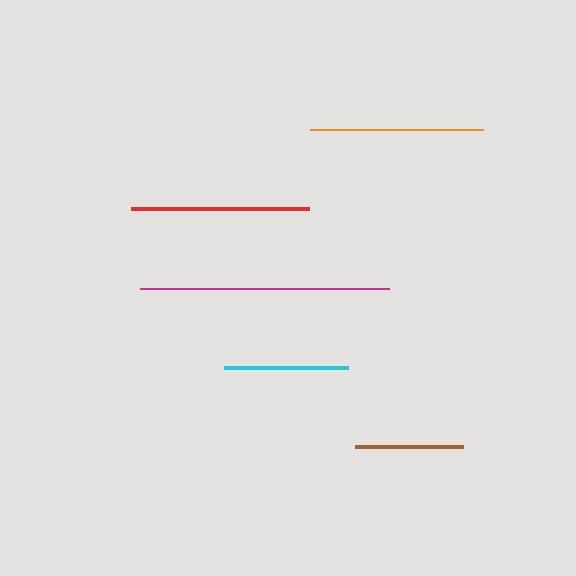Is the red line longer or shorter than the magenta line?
The magenta line is longer than the red line.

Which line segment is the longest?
The magenta line is the longest at approximately 249 pixels.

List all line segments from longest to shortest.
From longest to shortest: magenta, red, orange, cyan, brown.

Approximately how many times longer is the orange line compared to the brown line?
The orange line is approximately 1.6 times the length of the brown line.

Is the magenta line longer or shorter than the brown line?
The magenta line is longer than the brown line.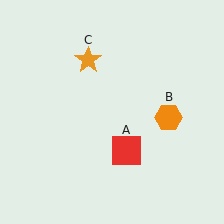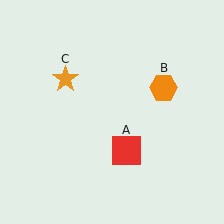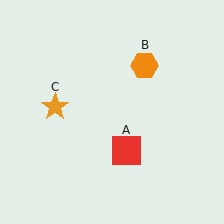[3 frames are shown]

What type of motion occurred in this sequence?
The orange hexagon (object B), orange star (object C) rotated counterclockwise around the center of the scene.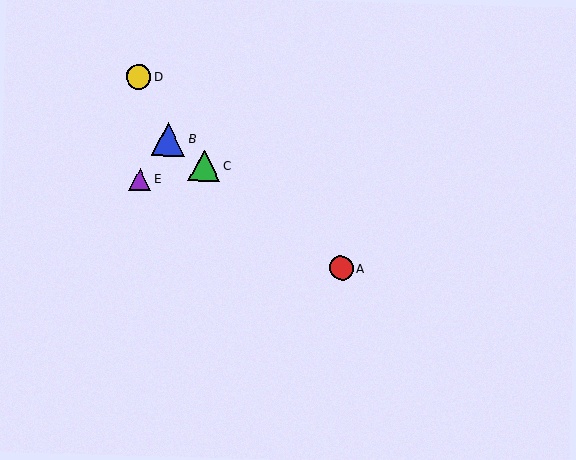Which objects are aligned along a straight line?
Objects A, B, C are aligned along a straight line.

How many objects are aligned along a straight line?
3 objects (A, B, C) are aligned along a straight line.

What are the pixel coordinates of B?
Object B is at (168, 139).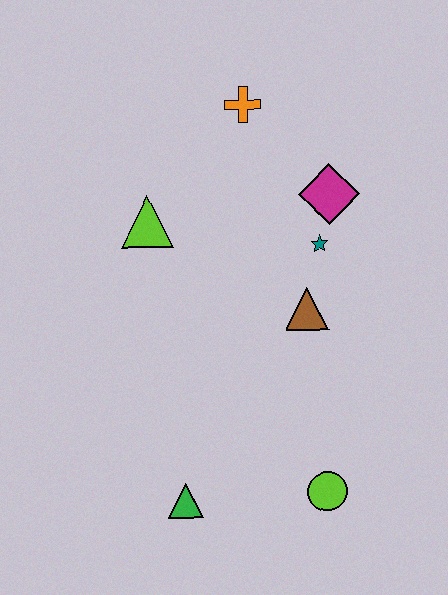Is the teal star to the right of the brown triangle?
Yes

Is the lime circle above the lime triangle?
No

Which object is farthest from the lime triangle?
The lime circle is farthest from the lime triangle.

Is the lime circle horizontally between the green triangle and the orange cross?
No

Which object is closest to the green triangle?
The lime circle is closest to the green triangle.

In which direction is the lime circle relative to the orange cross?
The lime circle is below the orange cross.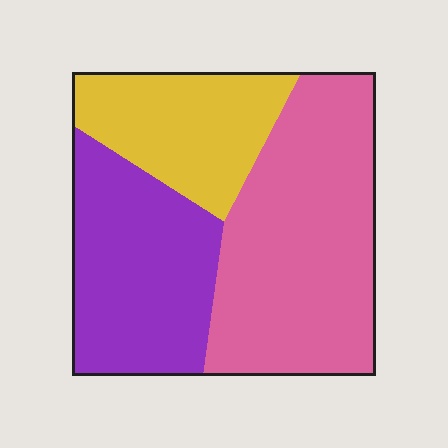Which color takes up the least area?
Yellow, at roughly 25%.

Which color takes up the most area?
Pink, at roughly 45%.